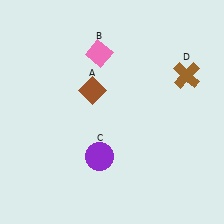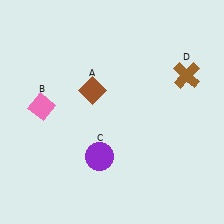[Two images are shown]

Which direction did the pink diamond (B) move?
The pink diamond (B) moved left.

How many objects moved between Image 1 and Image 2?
1 object moved between the two images.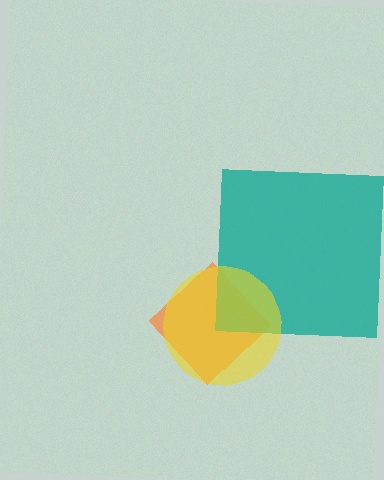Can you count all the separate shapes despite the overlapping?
Yes, there are 3 separate shapes.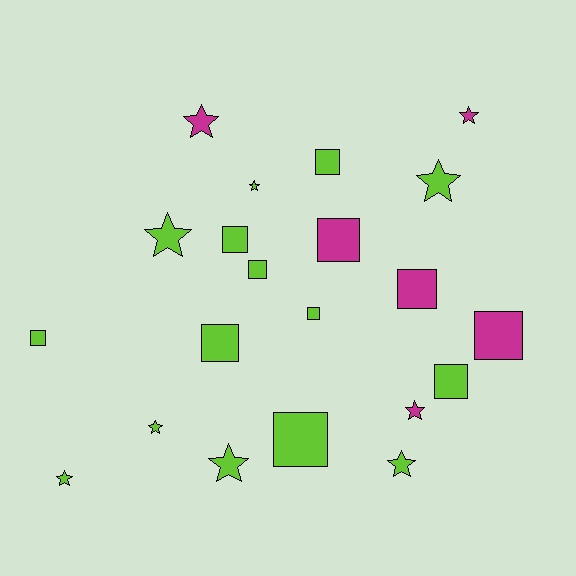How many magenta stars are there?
There are 3 magenta stars.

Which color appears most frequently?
Lime, with 15 objects.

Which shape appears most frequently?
Square, with 11 objects.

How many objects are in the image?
There are 21 objects.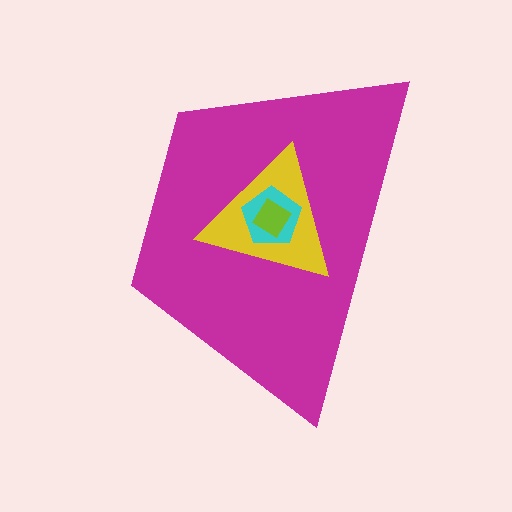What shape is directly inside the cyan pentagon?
The lime diamond.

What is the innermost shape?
The lime diamond.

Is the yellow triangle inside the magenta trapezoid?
Yes.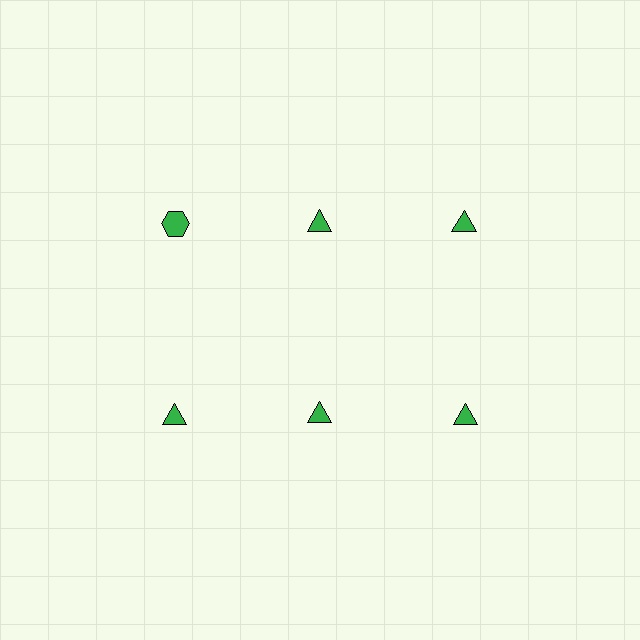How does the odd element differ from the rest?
It has a different shape: hexagon instead of triangle.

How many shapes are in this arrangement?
There are 6 shapes arranged in a grid pattern.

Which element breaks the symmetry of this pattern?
The green hexagon in the top row, leftmost column breaks the symmetry. All other shapes are green triangles.